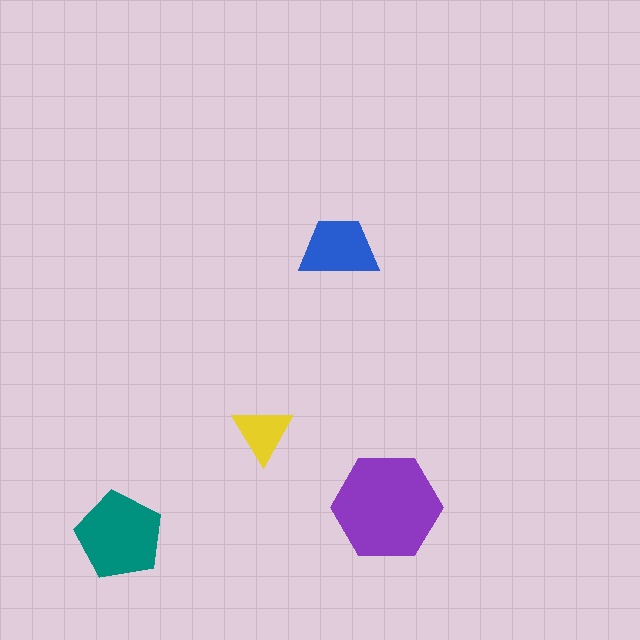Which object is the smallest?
The yellow triangle.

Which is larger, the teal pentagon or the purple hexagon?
The purple hexagon.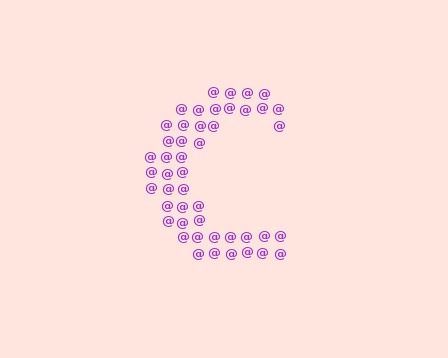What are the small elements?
The small elements are at signs.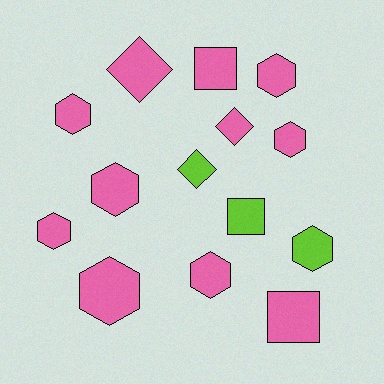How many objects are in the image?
There are 14 objects.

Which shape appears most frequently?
Hexagon, with 8 objects.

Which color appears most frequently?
Pink, with 11 objects.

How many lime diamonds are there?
There is 1 lime diamond.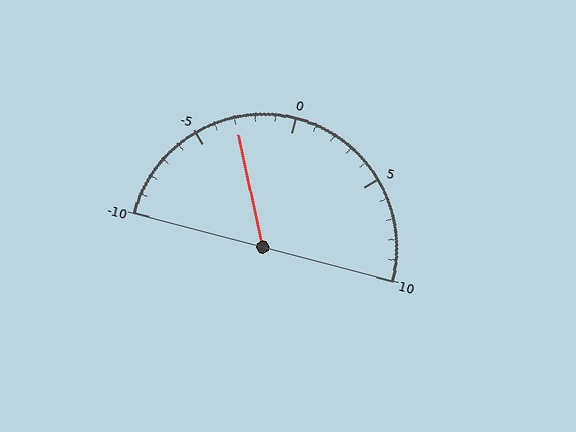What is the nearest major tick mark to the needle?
The nearest major tick mark is -5.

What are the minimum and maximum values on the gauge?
The gauge ranges from -10 to 10.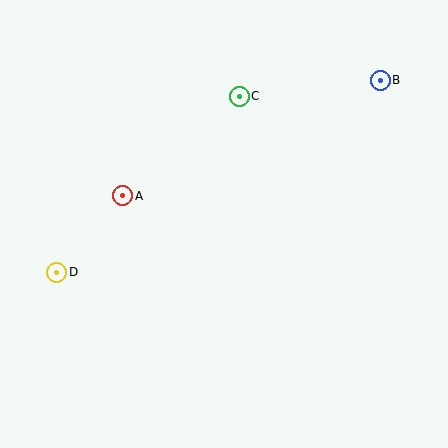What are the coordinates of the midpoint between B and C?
The midpoint between B and C is at (310, 88).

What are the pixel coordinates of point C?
Point C is at (239, 96).